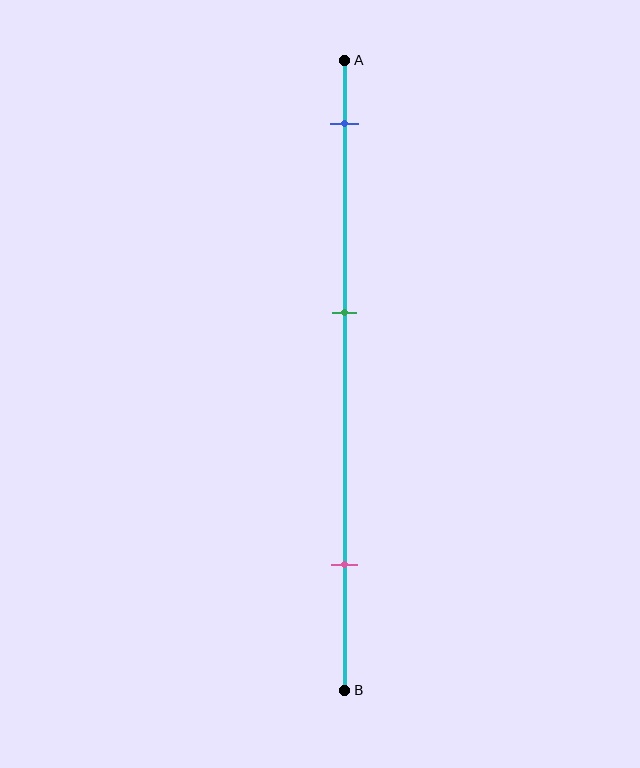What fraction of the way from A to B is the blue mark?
The blue mark is approximately 10% (0.1) of the way from A to B.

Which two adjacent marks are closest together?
The blue and green marks are the closest adjacent pair.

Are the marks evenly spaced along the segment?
Yes, the marks are approximately evenly spaced.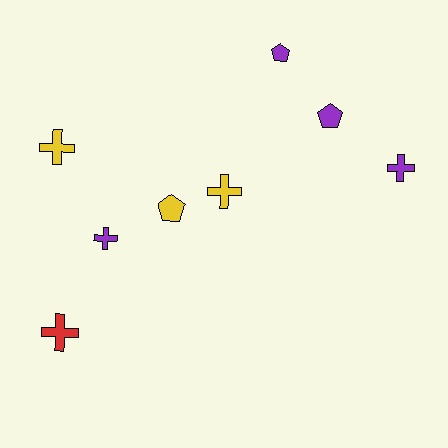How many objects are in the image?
There are 8 objects.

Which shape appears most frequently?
Cross, with 5 objects.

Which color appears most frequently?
Purple, with 4 objects.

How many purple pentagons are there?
There are 2 purple pentagons.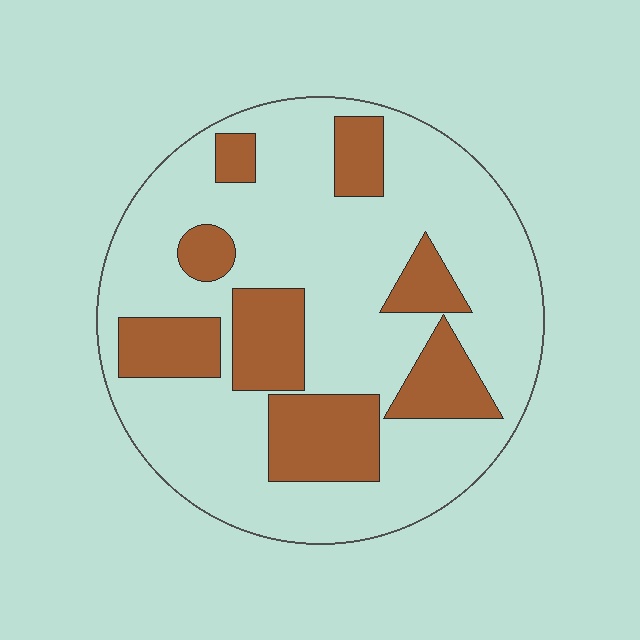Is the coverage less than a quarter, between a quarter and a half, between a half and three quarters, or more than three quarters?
Between a quarter and a half.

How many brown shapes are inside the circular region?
8.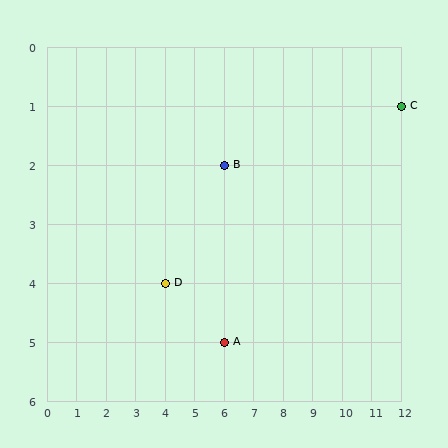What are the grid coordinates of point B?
Point B is at grid coordinates (6, 2).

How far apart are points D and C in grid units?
Points D and C are 8 columns and 3 rows apart (about 8.5 grid units diagonally).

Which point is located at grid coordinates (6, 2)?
Point B is at (6, 2).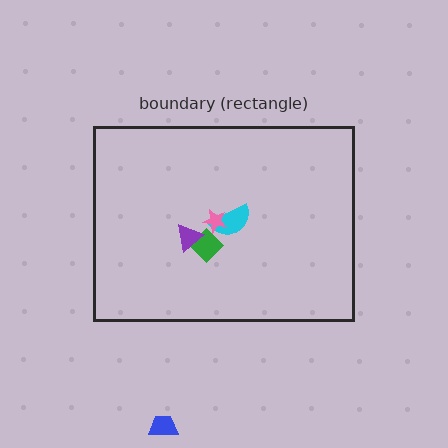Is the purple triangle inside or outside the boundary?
Inside.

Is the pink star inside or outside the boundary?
Inside.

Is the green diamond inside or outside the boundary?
Inside.